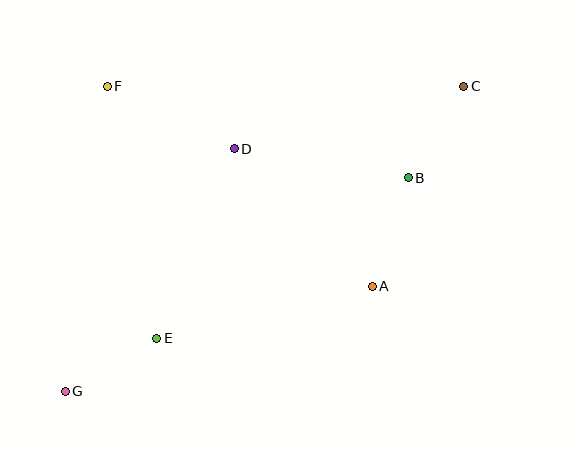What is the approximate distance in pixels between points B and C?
The distance between B and C is approximately 107 pixels.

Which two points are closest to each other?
Points E and G are closest to each other.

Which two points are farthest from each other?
Points C and G are farthest from each other.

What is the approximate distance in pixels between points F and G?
The distance between F and G is approximately 308 pixels.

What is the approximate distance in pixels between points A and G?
The distance between A and G is approximately 324 pixels.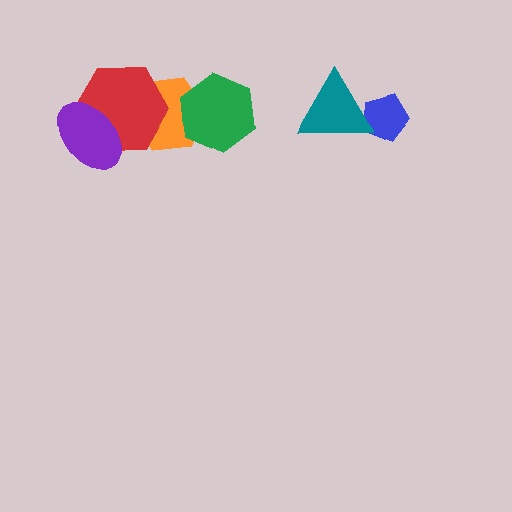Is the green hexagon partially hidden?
No, no other shape covers it.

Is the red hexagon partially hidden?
Yes, it is partially covered by another shape.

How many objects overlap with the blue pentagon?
1 object overlaps with the blue pentagon.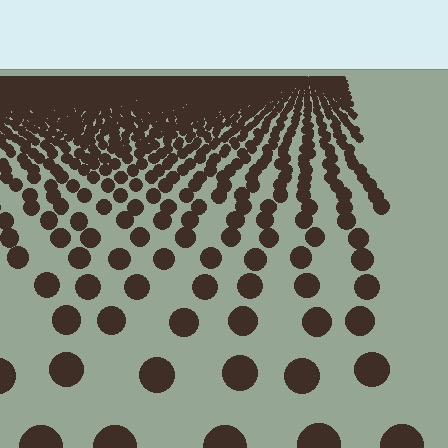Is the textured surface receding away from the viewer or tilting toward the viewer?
The surface is receding away from the viewer. Texture elements get smaller and denser toward the top.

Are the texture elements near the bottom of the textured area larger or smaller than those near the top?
Larger. Near the bottom, elements are closer to the viewer and appear at a bigger on-screen size.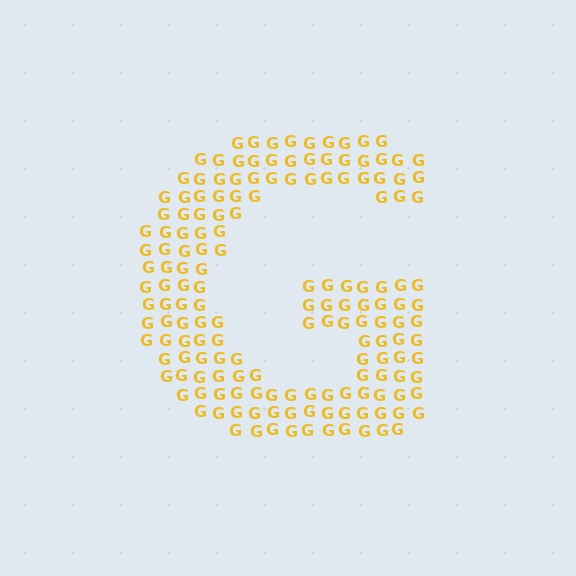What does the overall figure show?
The overall figure shows the letter G.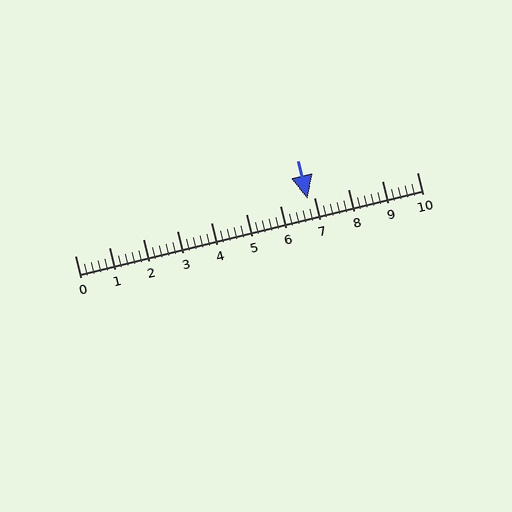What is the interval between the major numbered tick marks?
The major tick marks are spaced 1 units apart.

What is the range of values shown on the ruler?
The ruler shows values from 0 to 10.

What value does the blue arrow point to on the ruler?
The blue arrow points to approximately 6.8.